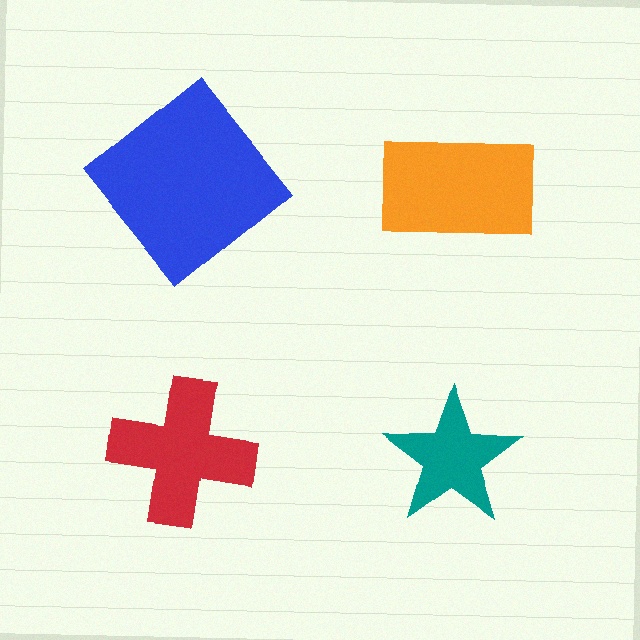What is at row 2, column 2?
A teal star.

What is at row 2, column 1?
A red cross.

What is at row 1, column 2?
An orange rectangle.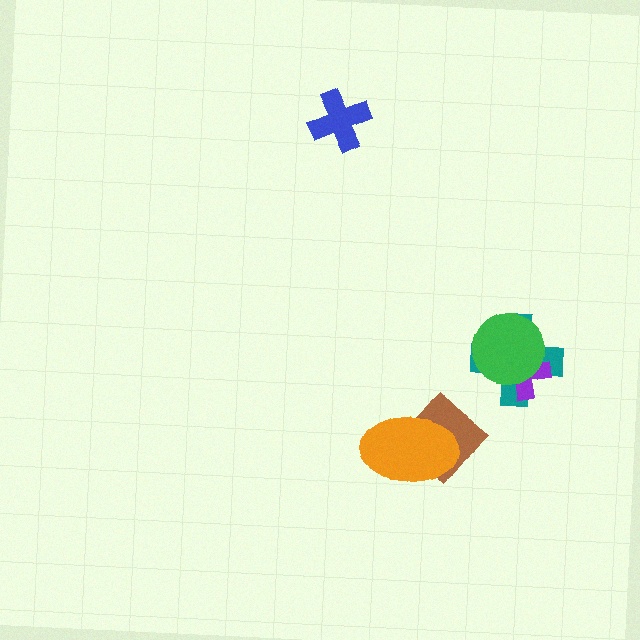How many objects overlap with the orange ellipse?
1 object overlaps with the orange ellipse.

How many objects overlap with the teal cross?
2 objects overlap with the teal cross.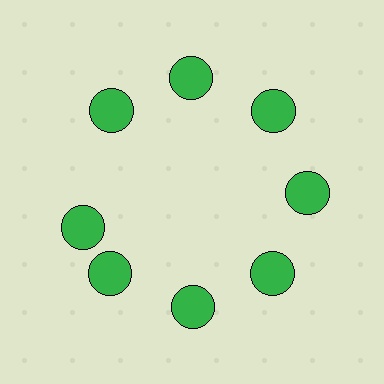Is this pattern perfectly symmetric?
No. The 8 green circles are arranged in a ring, but one element near the 9 o'clock position is rotated out of alignment along the ring, breaking the 8-fold rotational symmetry.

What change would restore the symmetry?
The symmetry would be restored by rotating it back into even spacing with its neighbors so that all 8 circles sit at equal angles and equal distance from the center.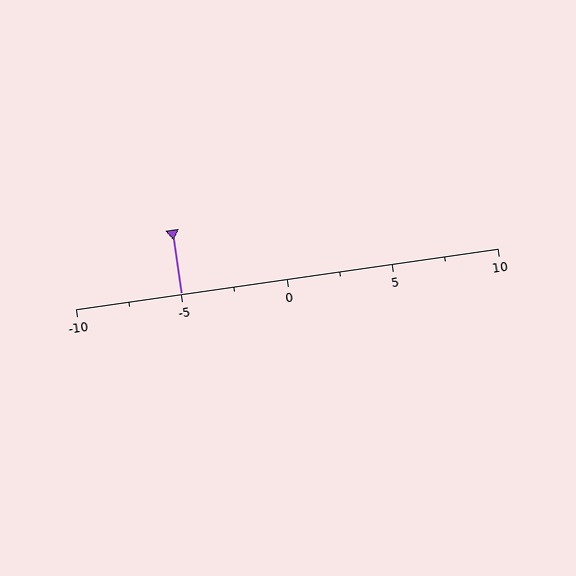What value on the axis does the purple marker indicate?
The marker indicates approximately -5.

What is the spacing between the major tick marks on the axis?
The major ticks are spaced 5 apart.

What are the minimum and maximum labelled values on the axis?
The axis runs from -10 to 10.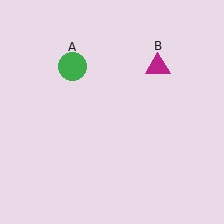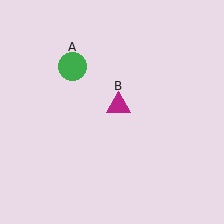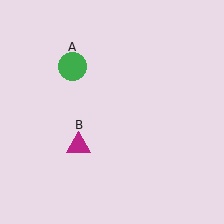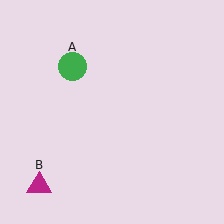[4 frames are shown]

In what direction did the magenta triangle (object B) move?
The magenta triangle (object B) moved down and to the left.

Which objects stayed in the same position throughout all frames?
Green circle (object A) remained stationary.